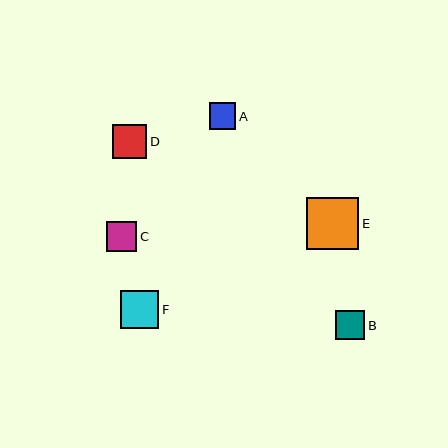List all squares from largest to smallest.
From largest to smallest: E, F, D, C, B, A.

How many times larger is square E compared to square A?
Square E is approximately 1.9 times the size of square A.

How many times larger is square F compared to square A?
Square F is approximately 1.4 times the size of square A.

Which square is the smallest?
Square A is the smallest with a size of approximately 27 pixels.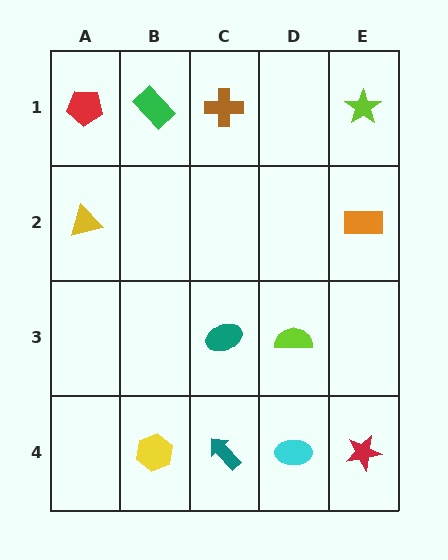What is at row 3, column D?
A lime semicircle.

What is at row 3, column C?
A teal ellipse.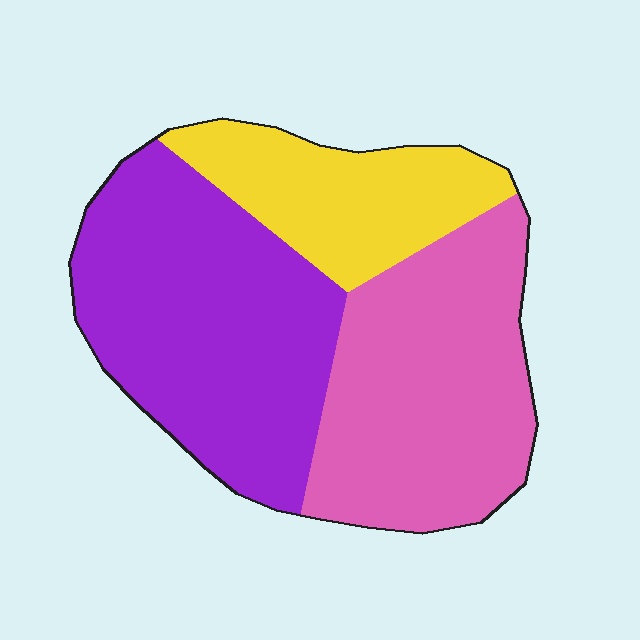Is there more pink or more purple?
Purple.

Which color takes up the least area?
Yellow, at roughly 20%.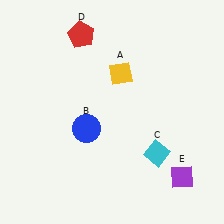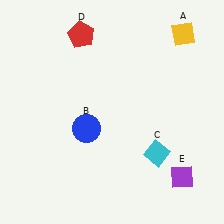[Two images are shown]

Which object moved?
The yellow diamond (A) moved right.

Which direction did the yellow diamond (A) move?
The yellow diamond (A) moved right.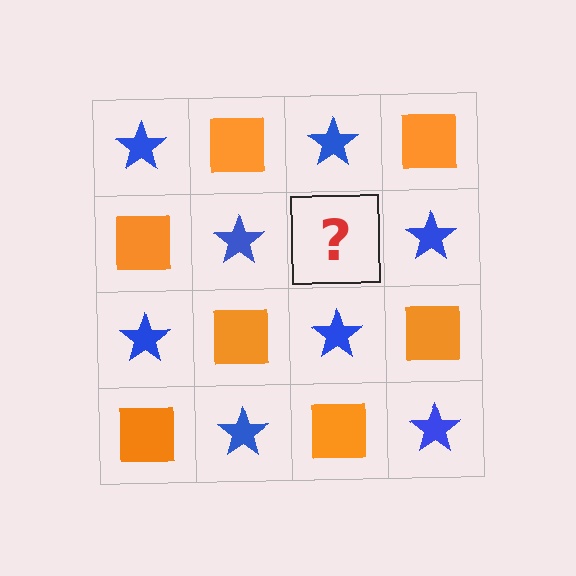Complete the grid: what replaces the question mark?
The question mark should be replaced with an orange square.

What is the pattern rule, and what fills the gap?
The rule is that it alternates blue star and orange square in a checkerboard pattern. The gap should be filled with an orange square.